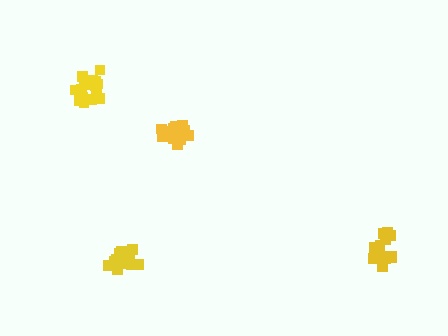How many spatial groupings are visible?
There are 4 spatial groupings.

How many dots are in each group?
Group 1: 19 dots, Group 2: 16 dots, Group 3: 15 dots, Group 4: 16 dots (66 total).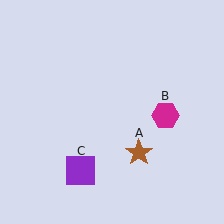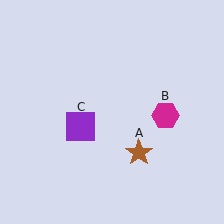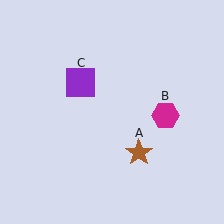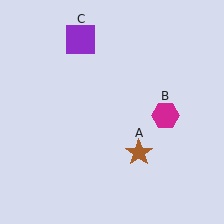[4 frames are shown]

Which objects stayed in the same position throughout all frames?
Brown star (object A) and magenta hexagon (object B) remained stationary.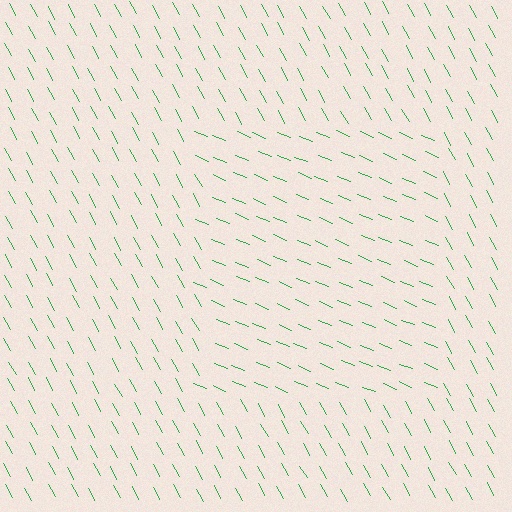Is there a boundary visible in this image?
Yes, there is a texture boundary formed by a change in line orientation.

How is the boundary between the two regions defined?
The boundary is defined purely by a change in line orientation (approximately 39 degrees difference). All lines are the same color and thickness.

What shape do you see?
I see a rectangle.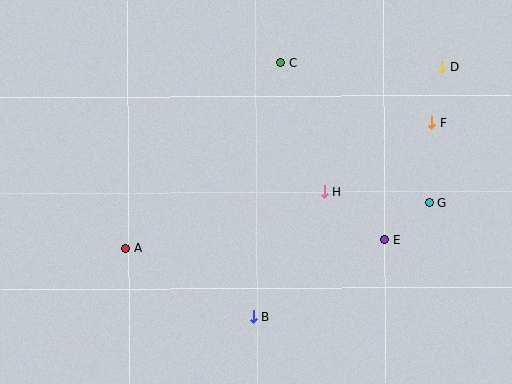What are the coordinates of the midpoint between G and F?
The midpoint between G and F is at (430, 163).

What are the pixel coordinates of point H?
Point H is at (324, 191).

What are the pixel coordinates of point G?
Point G is at (429, 203).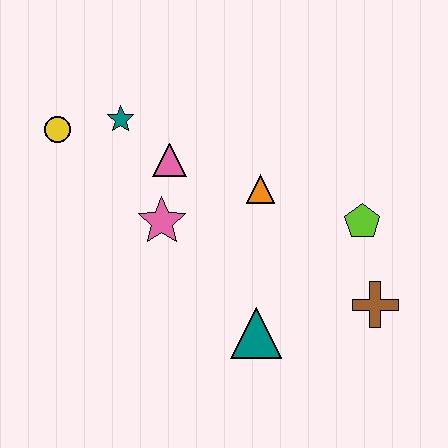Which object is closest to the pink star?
The pink triangle is closest to the pink star.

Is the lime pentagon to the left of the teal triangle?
No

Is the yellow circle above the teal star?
No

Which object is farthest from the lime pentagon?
The yellow circle is farthest from the lime pentagon.